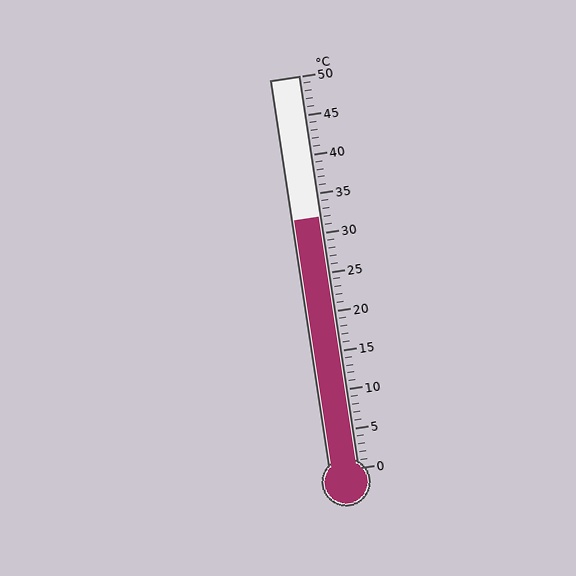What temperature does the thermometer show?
The thermometer shows approximately 32°C.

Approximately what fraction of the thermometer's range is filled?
The thermometer is filled to approximately 65% of its range.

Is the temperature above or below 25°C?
The temperature is above 25°C.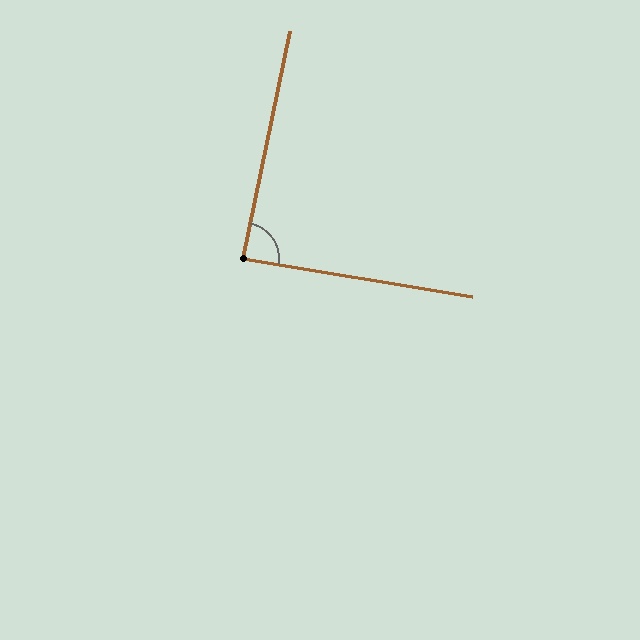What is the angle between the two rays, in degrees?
Approximately 88 degrees.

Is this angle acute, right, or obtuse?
It is approximately a right angle.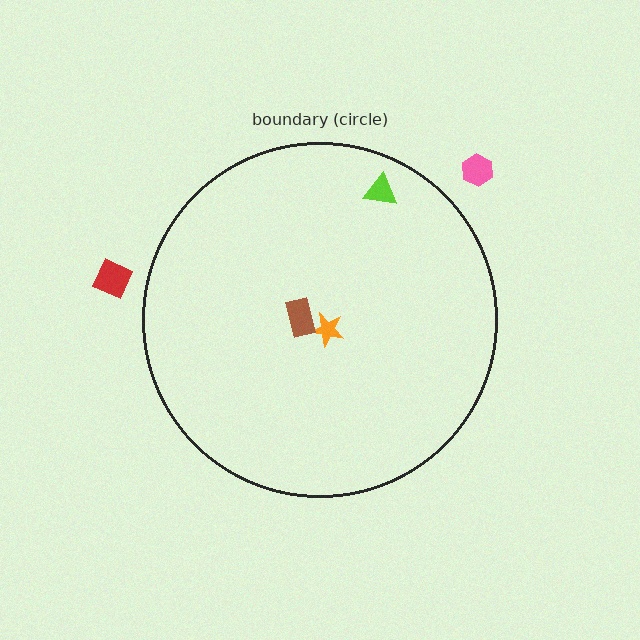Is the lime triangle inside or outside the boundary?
Inside.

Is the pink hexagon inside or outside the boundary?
Outside.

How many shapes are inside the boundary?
3 inside, 2 outside.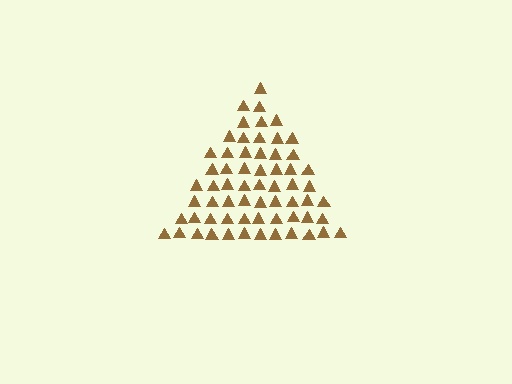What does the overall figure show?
The overall figure shows a triangle.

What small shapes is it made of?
It is made of small triangles.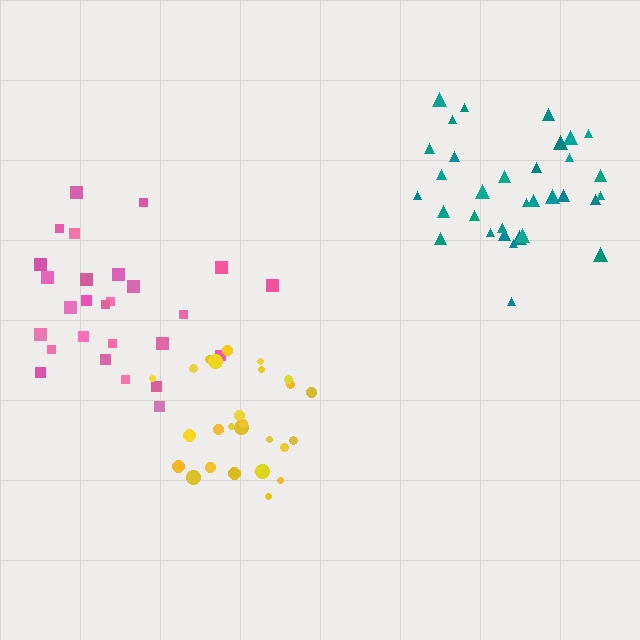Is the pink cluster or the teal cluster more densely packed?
Teal.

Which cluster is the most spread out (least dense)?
Pink.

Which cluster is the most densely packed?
Yellow.